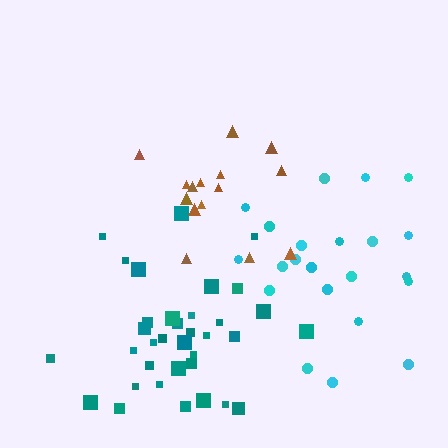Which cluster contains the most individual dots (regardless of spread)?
Teal (35).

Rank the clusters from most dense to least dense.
teal, brown, cyan.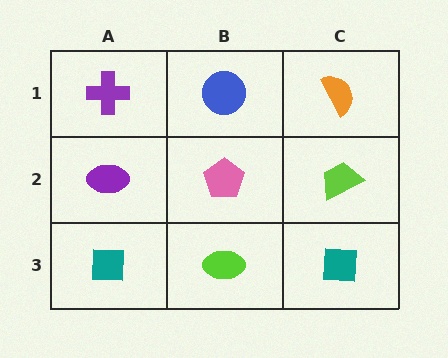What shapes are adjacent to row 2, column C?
An orange semicircle (row 1, column C), a teal square (row 3, column C), a pink pentagon (row 2, column B).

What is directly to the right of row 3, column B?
A teal square.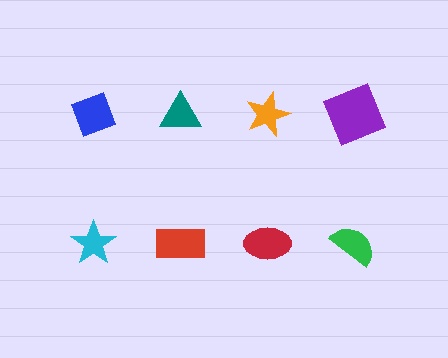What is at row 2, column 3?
A red ellipse.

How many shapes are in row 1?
4 shapes.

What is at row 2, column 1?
A cyan star.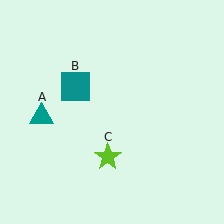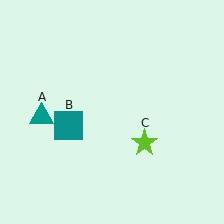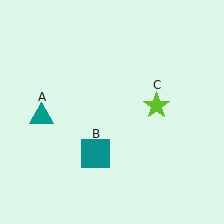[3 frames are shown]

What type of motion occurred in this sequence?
The teal square (object B), lime star (object C) rotated counterclockwise around the center of the scene.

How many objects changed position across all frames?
2 objects changed position: teal square (object B), lime star (object C).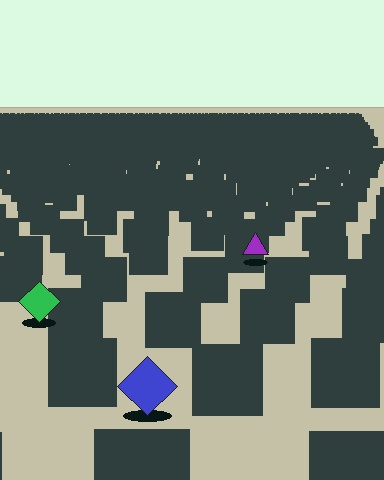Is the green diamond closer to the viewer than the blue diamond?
No. The blue diamond is closer — you can tell from the texture gradient: the ground texture is coarser near it.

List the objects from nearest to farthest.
From nearest to farthest: the blue diamond, the green diamond, the purple triangle.